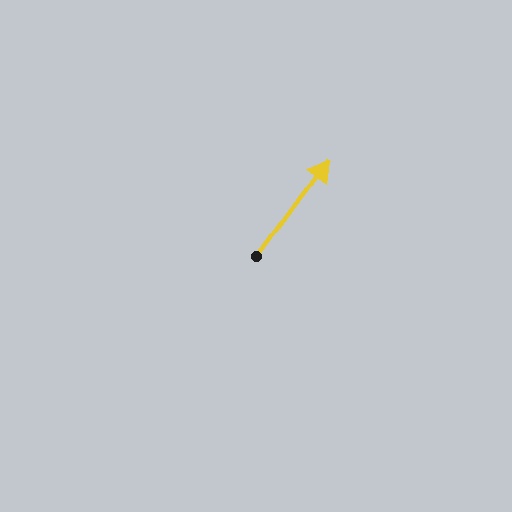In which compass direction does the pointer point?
Northeast.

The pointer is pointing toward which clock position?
Roughly 1 o'clock.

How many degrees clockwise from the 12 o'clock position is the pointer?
Approximately 36 degrees.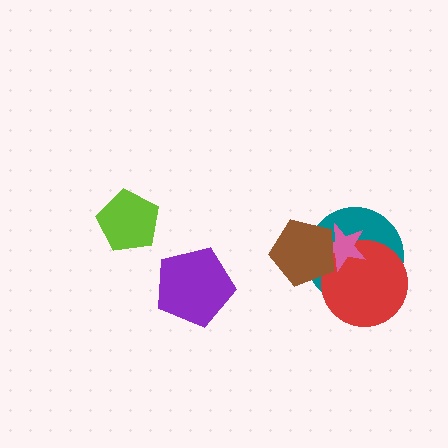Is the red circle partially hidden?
Yes, it is partially covered by another shape.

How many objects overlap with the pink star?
3 objects overlap with the pink star.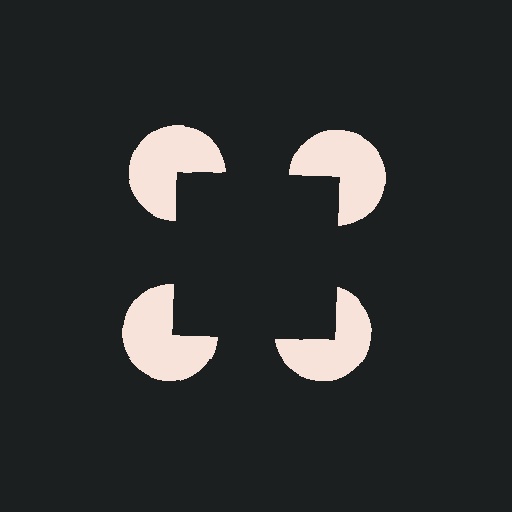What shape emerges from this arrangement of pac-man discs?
An illusory square — its edges are inferred from the aligned wedge cuts in the pac-man discs, not physically drawn.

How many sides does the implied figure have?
4 sides.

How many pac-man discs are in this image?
There are 4 — one at each vertex of the illusory square.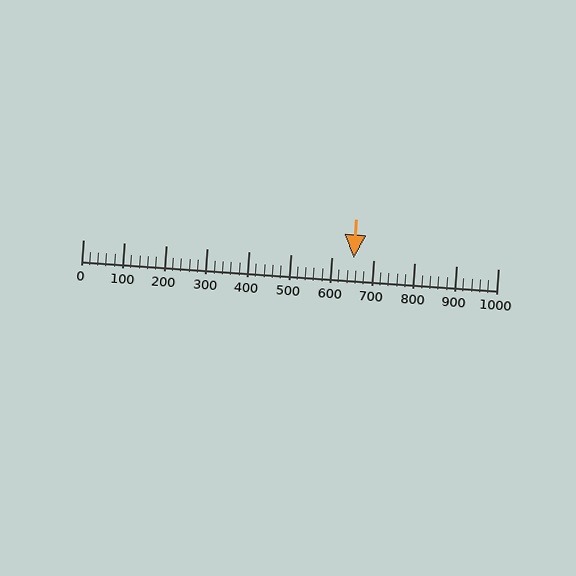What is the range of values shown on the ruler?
The ruler shows values from 0 to 1000.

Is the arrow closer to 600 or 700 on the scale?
The arrow is closer to 700.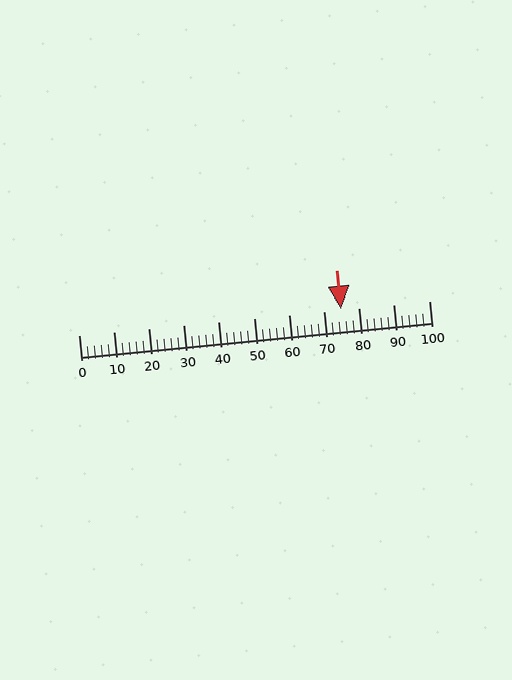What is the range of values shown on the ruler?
The ruler shows values from 0 to 100.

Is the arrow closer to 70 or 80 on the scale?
The arrow is closer to 70.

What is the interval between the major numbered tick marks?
The major tick marks are spaced 10 units apart.